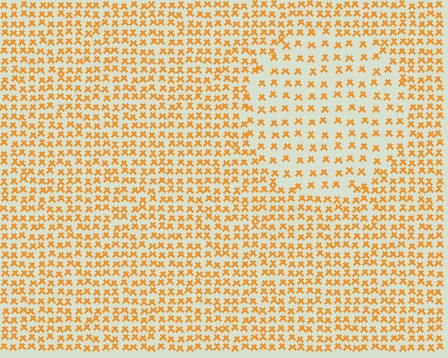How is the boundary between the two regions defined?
The boundary is defined by a change in element density (approximately 1.9x ratio). All elements are the same color, size, and shape.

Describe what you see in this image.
The image contains small orange elements arranged at two different densities. A circle-shaped region is visible where the elements are less densely packed than the surrounding area.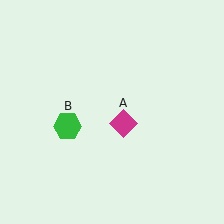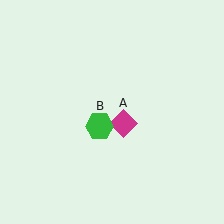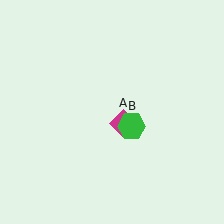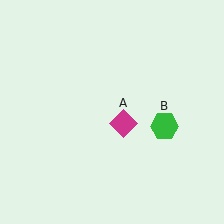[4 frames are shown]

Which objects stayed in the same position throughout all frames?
Magenta diamond (object A) remained stationary.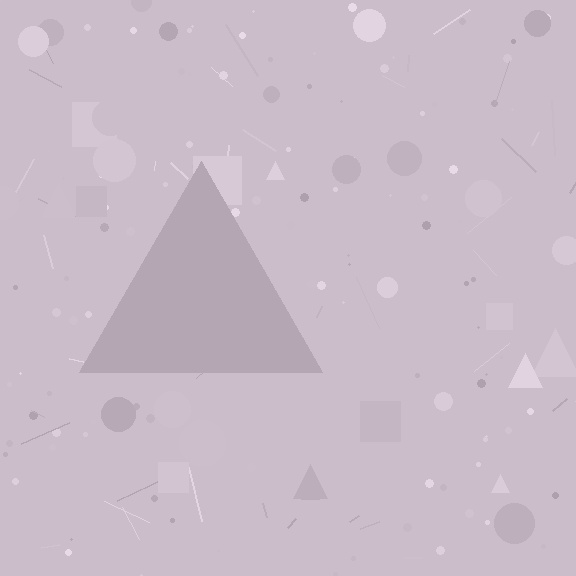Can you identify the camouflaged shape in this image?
The camouflaged shape is a triangle.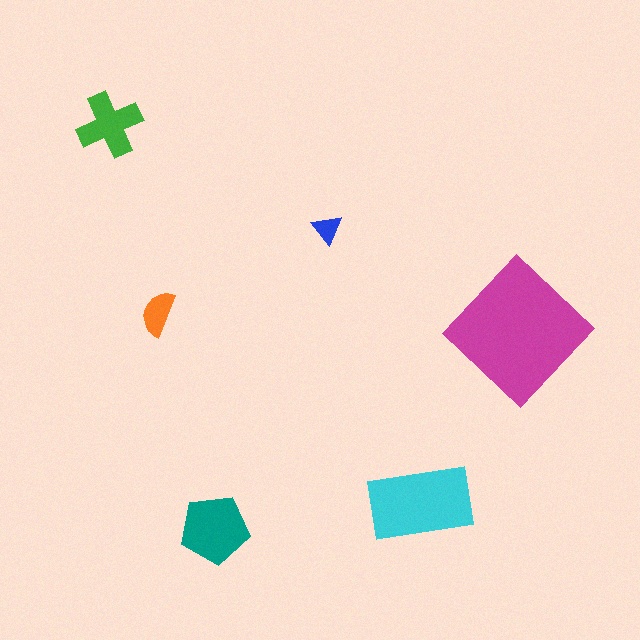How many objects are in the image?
There are 6 objects in the image.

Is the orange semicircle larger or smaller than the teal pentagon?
Smaller.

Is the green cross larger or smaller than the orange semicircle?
Larger.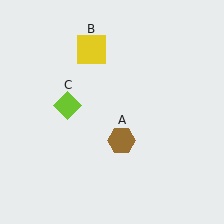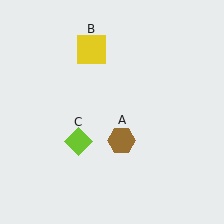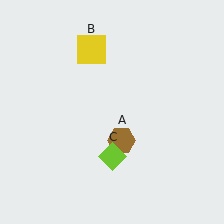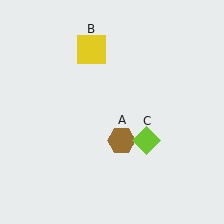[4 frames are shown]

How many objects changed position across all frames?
1 object changed position: lime diamond (object C).